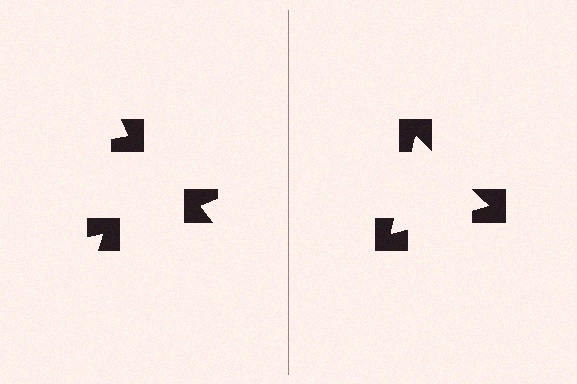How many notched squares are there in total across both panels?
6 — 3 on each side.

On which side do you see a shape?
An illusory triangle appears on the right side. On the left side the wedge cuts are rotated, so no coherent shape forms.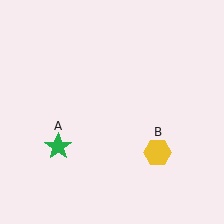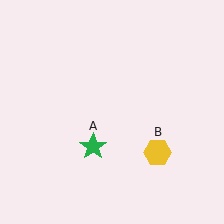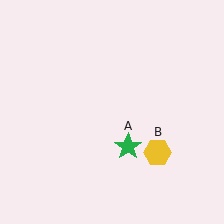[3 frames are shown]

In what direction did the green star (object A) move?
The green star (object A) moved right.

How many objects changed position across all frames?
1 object changed position: green star (object A).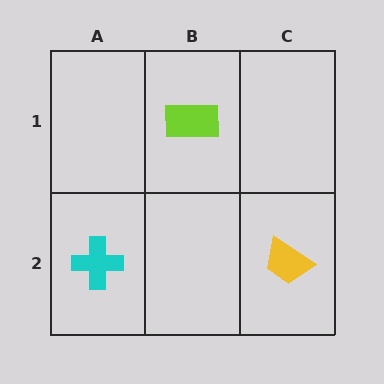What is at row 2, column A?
A cyan cross.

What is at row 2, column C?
A yellow trapezoid.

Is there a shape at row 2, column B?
No, that cell is empty.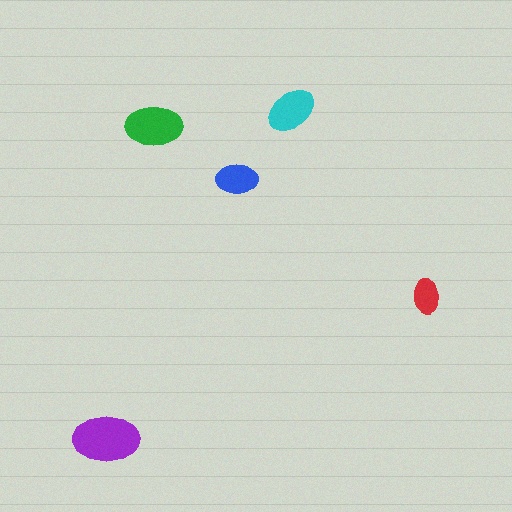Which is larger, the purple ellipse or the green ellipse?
The purple one.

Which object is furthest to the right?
The red ellipse is rightmost.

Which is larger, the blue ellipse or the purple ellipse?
The purple one.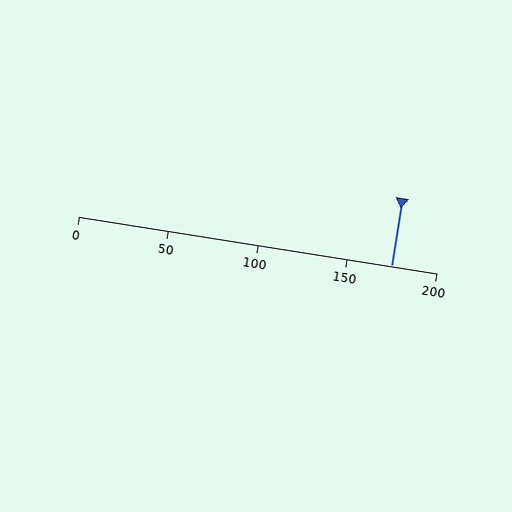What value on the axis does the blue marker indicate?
The marker indicates approximately 175.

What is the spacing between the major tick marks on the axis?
The major ticks are spaced 50 apart.